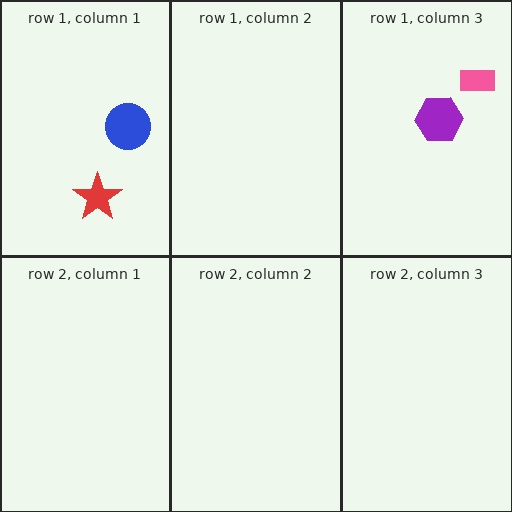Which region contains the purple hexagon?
The row 1, column 3 region.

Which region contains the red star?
The row 1, column 1 region.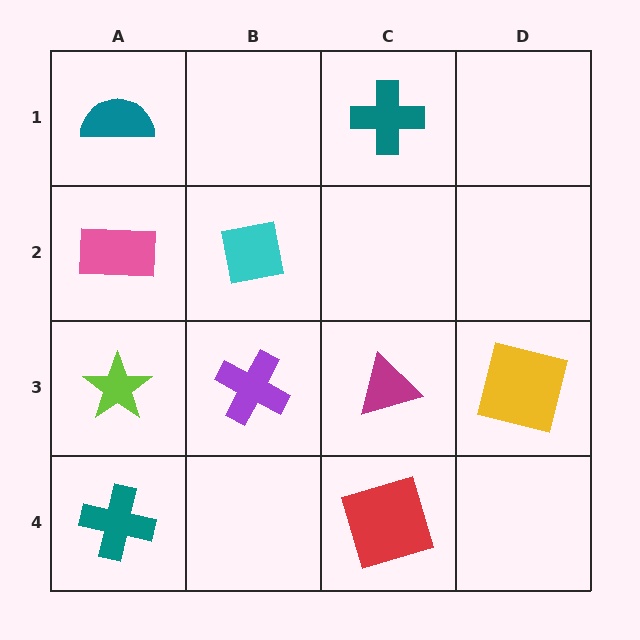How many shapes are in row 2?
2 shapes.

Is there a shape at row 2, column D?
No, that cell is empty.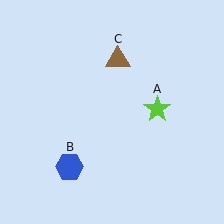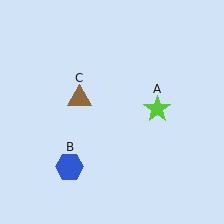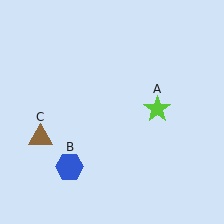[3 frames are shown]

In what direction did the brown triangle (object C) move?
The brown triangle (object C) moved down and to the left.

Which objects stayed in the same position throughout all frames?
Lime star (object A) and blue hexagon (object B) remained stationary.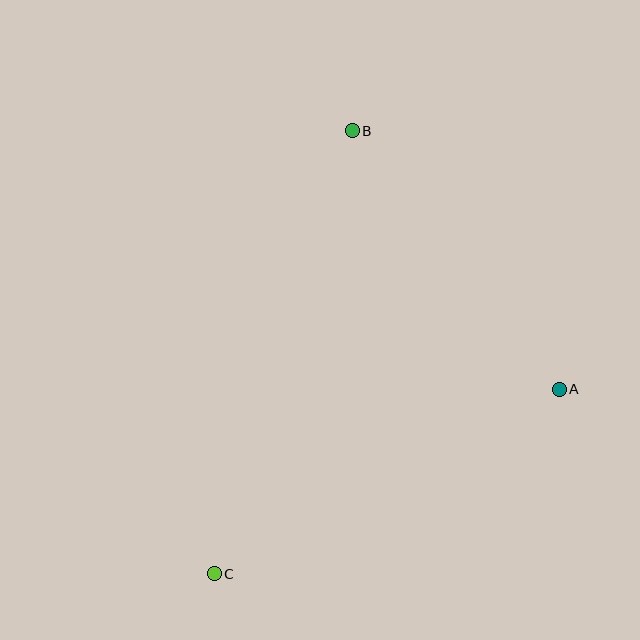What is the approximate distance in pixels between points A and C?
The distance between A and C is approximately 391 pixels.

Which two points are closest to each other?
Points A and B are closest to each other.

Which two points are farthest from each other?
Points B and C are farthest from each other.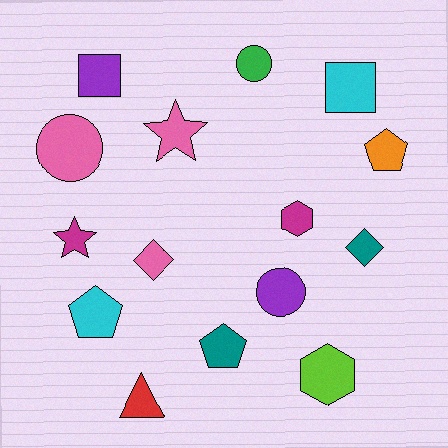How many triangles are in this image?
There is 1 triangle.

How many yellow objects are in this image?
There are no yellow objects.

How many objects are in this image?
There are 15 objects.